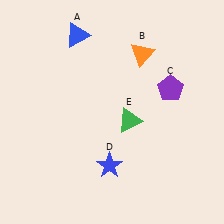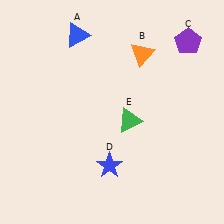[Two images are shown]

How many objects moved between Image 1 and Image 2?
1 object moved between the two images.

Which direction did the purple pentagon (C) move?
The purple pentagon (C) moved up.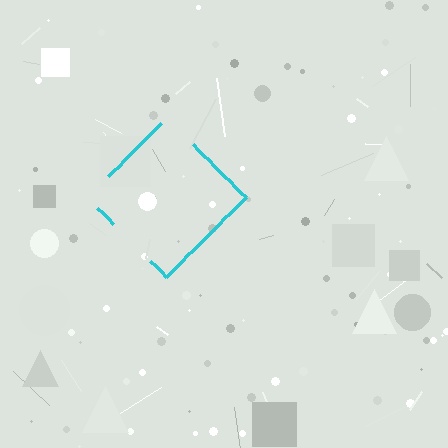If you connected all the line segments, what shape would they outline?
They would outline a diamond.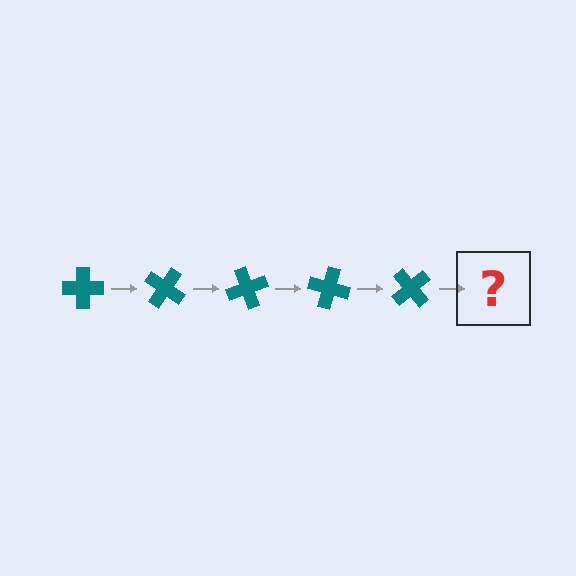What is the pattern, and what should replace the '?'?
The pattern is that the cross rotates 35 degrees each step. The '?' should be a teal cross rotated 175 degrees.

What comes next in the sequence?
The next element should be a teal cross rotated 175 degrees.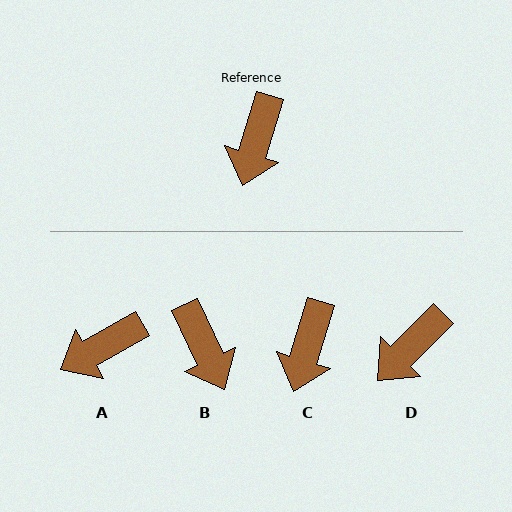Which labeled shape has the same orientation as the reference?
C.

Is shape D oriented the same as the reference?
No, it is off by about 28 degrees.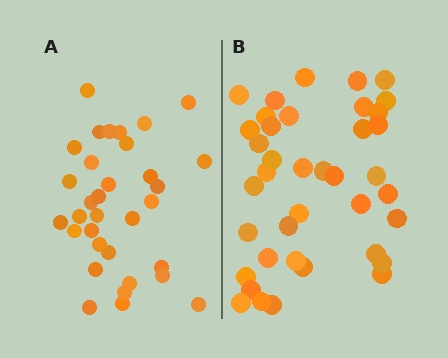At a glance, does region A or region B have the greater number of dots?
Region B (the right region) has more dots.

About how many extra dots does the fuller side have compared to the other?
Region B has about 6 more dots than region A.